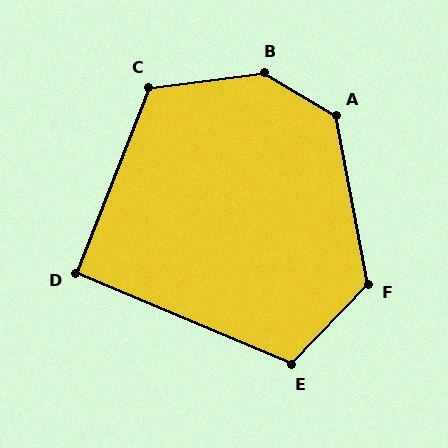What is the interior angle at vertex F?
Approximately 126 degrees (obtuse).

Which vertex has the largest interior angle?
B, at approximately 142 degrees.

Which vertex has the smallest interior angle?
D, at approximately 92 degrees.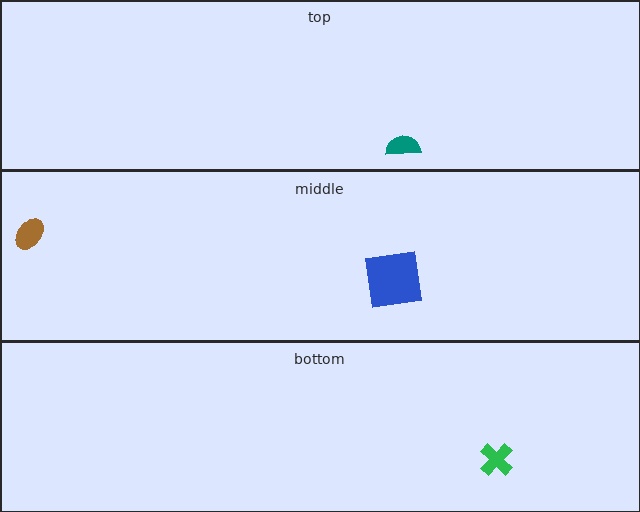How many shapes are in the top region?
1.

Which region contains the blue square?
The middle region.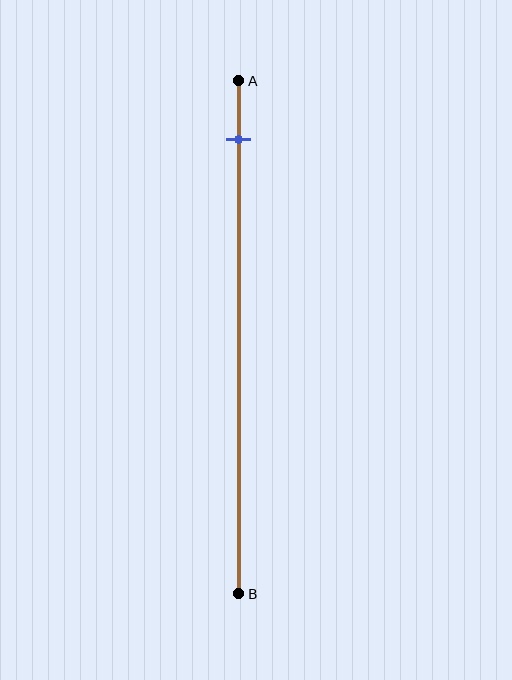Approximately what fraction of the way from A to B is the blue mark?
The blue mark is approximately 10% of the way from A to B.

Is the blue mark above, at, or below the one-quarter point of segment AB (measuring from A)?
The blue mark is above the one-quarter point of segment AB.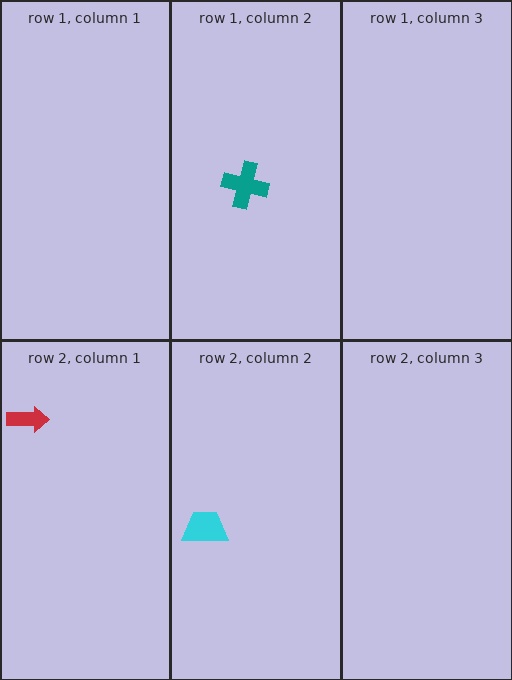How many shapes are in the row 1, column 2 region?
1.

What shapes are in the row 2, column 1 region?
The red arrow.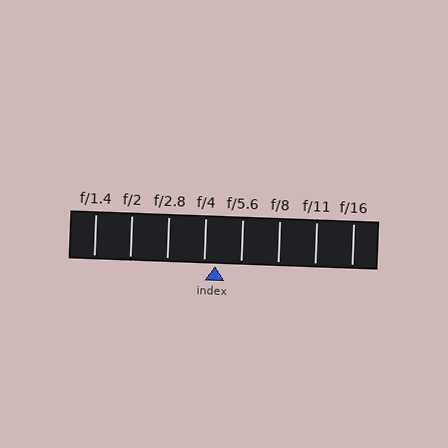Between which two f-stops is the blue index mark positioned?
The index mark is between f/4 and f/5.6.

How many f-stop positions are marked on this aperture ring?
There are 8 f-stop positions marked.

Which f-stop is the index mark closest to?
The index mark is closest to f/4.